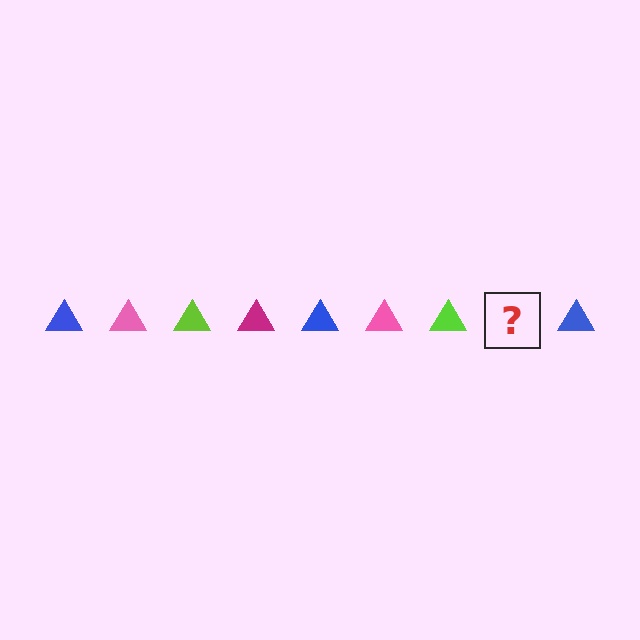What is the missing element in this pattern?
The missing element is a magenta triangle.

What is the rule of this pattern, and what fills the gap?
The rule is that the pattern cycles through blue, pink, lime, magenta triangles. The gap should be filled with a magenta triangle.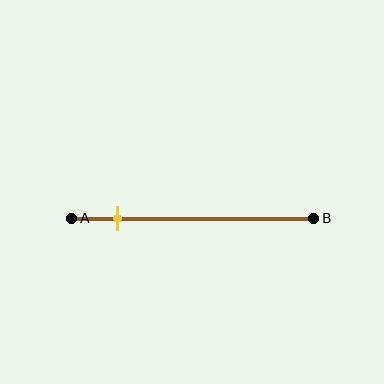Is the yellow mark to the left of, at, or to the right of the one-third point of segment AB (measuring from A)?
The yellow mark is to the left of the one-third point of segment AB.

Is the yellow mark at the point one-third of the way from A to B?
No, the mark is at about 20% from A, not at the 33% one-third point.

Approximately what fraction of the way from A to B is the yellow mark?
The yellow mark is approximately 20% of the way from A to B.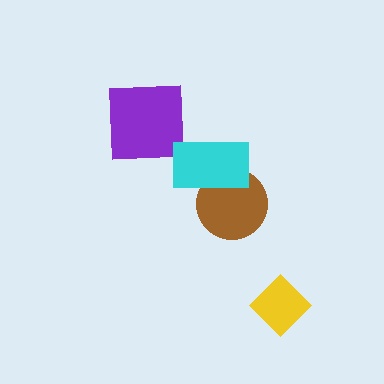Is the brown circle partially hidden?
Yes, it is partially covered by another shape.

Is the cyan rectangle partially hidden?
No, no other shape covers it.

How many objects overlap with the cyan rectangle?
1 object overlaps with the cyan rectangle.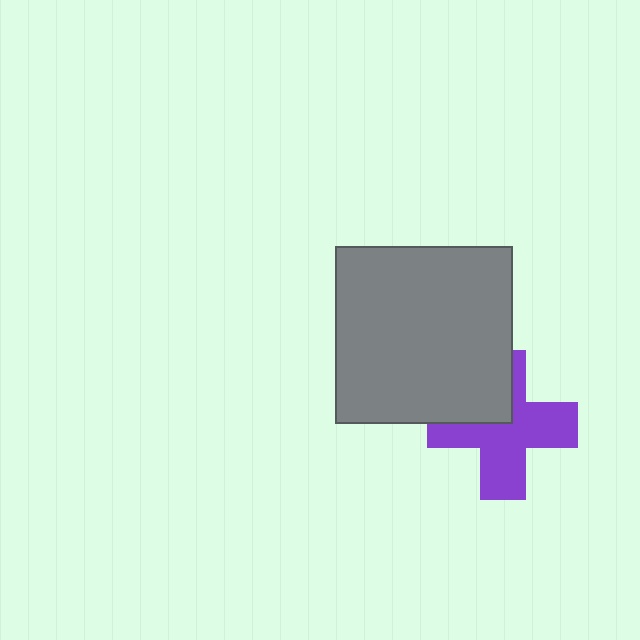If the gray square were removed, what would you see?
You would see the complete purple cross.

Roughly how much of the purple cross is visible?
Most of it is visible (roughly 69%).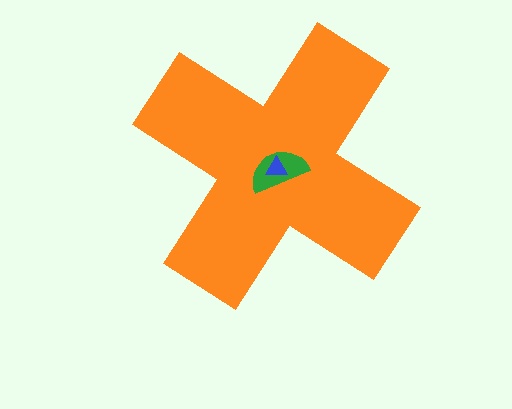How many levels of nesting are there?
3.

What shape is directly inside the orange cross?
The green semicircle.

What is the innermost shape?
The blue triangle.